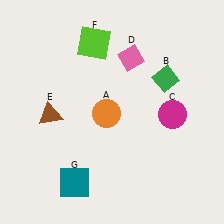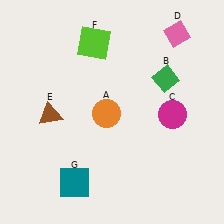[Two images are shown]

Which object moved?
The pink diamond (D) moved right.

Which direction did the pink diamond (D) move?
The pink diamond (D) moved right.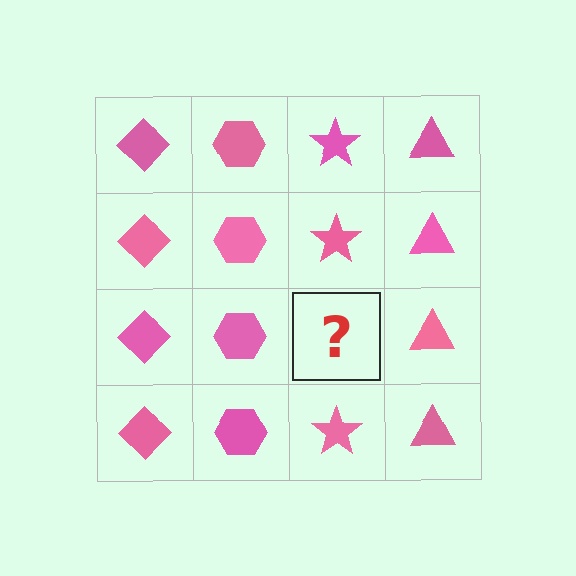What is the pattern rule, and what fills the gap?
The rule is that each column has a consistent shape. The gap should be filled with a pink star.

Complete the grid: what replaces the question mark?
The question mark should be replaced with a pink star.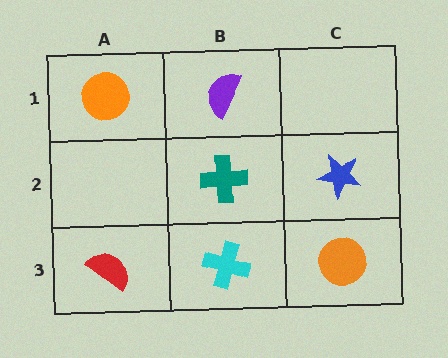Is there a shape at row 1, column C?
No, that cell is empty.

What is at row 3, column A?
A red semicircle.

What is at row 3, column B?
A cyan cross.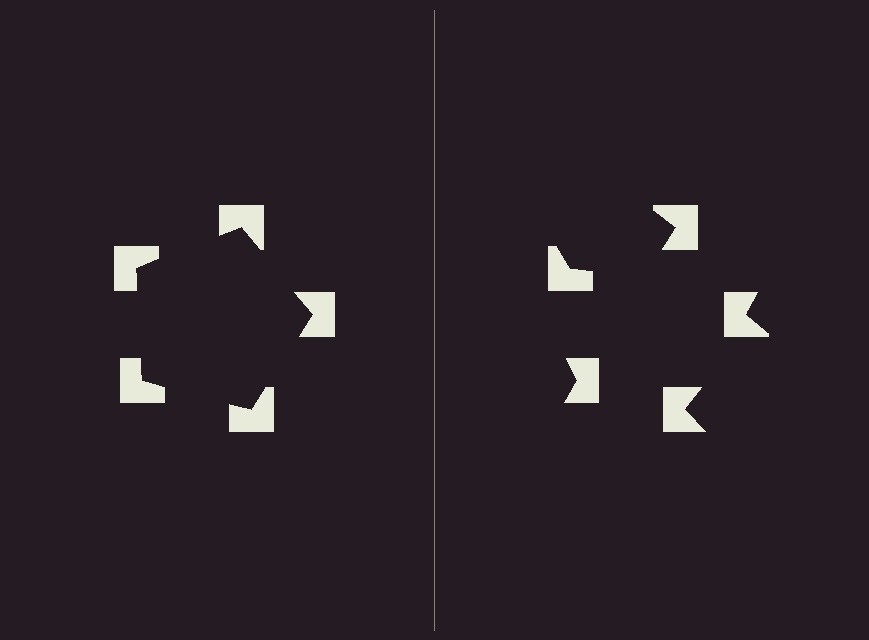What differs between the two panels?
The notched squares are positioned identically on both sides; only the wedge orientations differ. On the left they align to a pentagon; on the right they are misaligned.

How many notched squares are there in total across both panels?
10 — 5 on each side.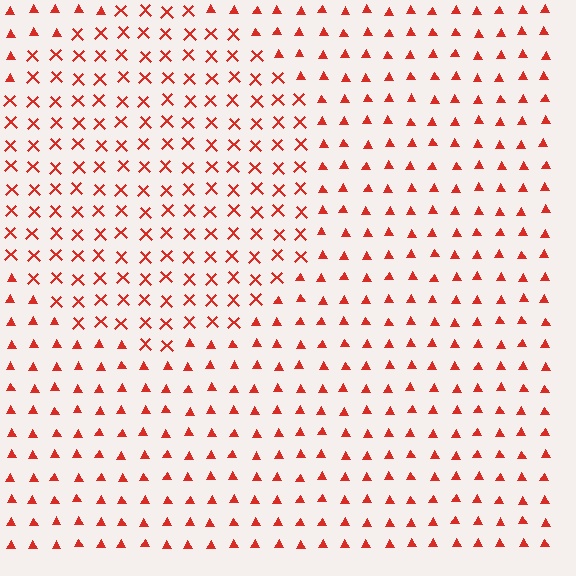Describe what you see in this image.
The image is filled with small red elements arranged in a uniform grid. A circle-shaped region contains X marks, while the surrounding area contains triangles. The boundary is defined purely by the change in element shape.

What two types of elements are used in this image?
The image uses X marks inside the circle region and triangles outside it.